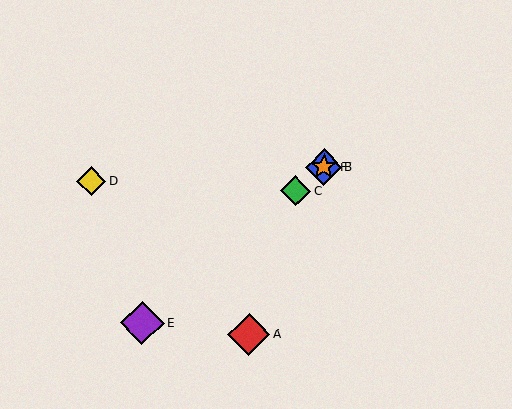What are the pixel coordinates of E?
Object E is at (142, 323).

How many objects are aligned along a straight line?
4 objects (B, C, E, F) are aligned along a straight line.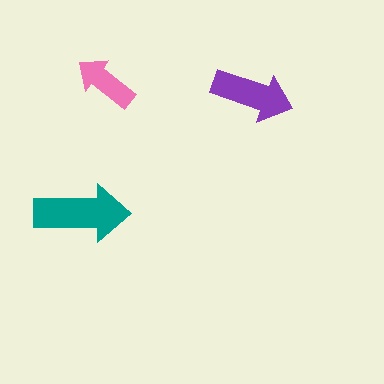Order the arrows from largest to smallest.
the teal one, the purple one, the pink one.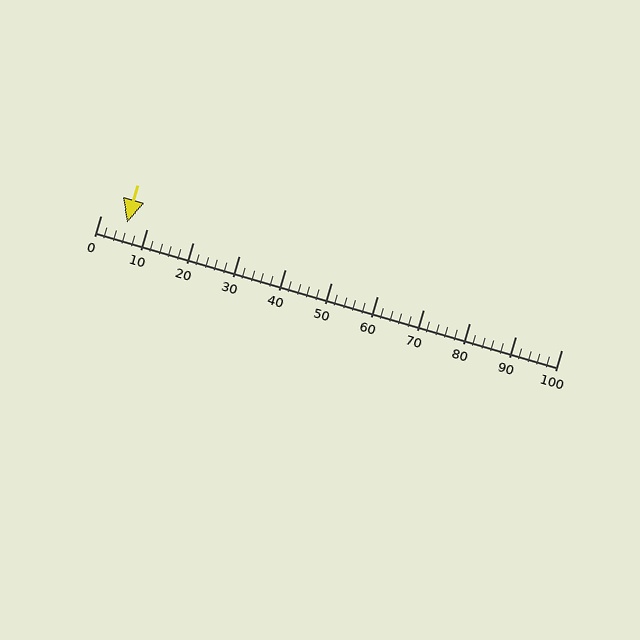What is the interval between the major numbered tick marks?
The major tick marks are spaced 10 units apart.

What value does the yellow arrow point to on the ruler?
The yellow arrow points to approximately 6.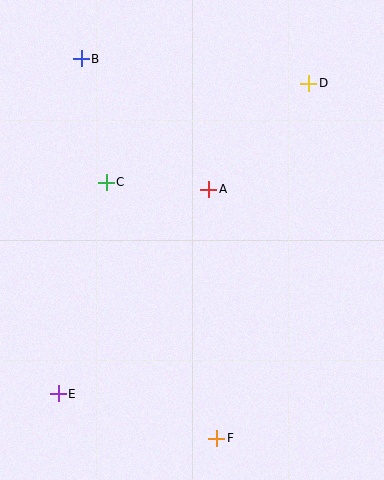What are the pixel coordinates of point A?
Point A is at (209, 189).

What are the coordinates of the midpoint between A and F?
The midpoint between A and F is at (213, 314).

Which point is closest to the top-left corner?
Point B is closest to the top-left corner.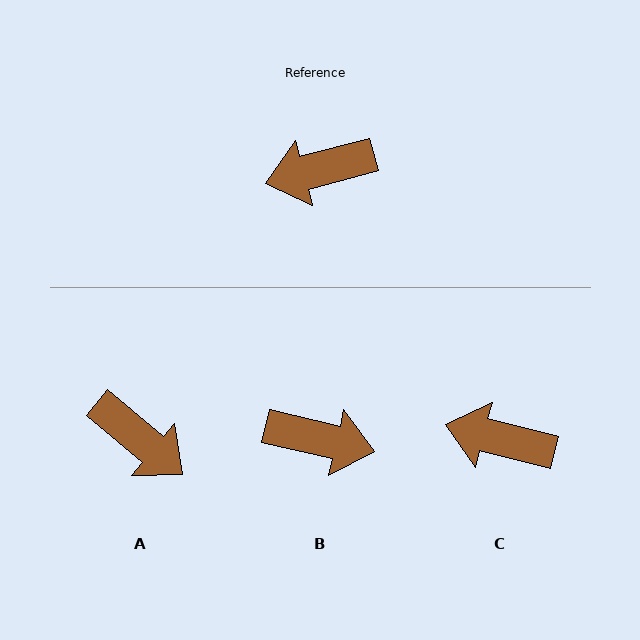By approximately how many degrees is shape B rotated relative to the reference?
Approximately 152 degrees counter-clockwise.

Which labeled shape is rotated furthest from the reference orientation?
B, about 152 degrees away.